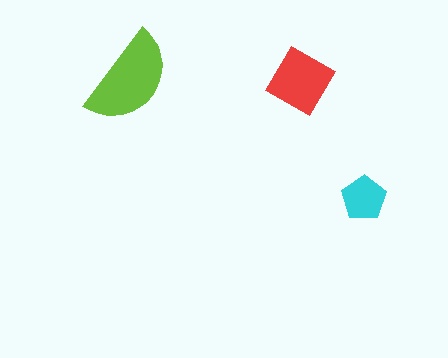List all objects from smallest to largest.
The cyan pentagon, the red diamond, the lime semicircle.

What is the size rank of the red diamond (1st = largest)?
2nd.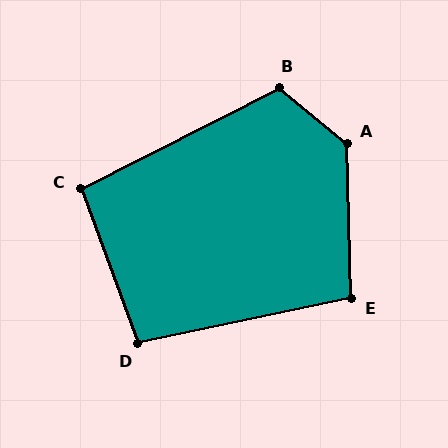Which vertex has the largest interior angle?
A, at approximately 131 degrees.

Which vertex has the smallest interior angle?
C, at approximately 97 degrees.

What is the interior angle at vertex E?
Approximately 101 degrees (obtuse).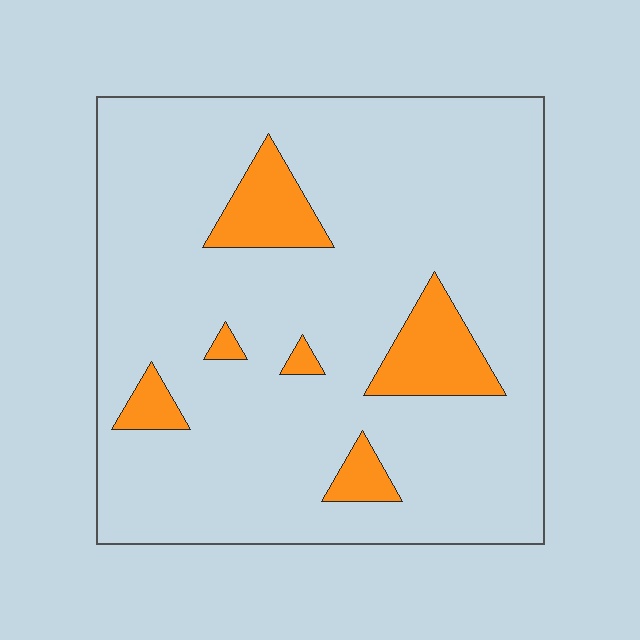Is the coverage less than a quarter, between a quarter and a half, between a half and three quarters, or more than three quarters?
Less than a quarter.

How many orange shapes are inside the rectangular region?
6.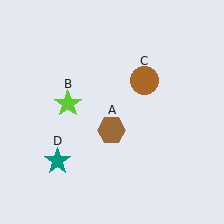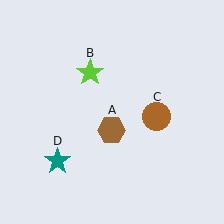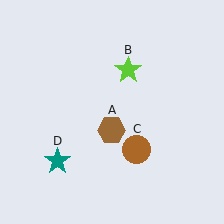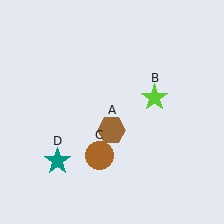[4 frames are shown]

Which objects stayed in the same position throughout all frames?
Brown hexagon (object A) and teal star (object D) remained stationary.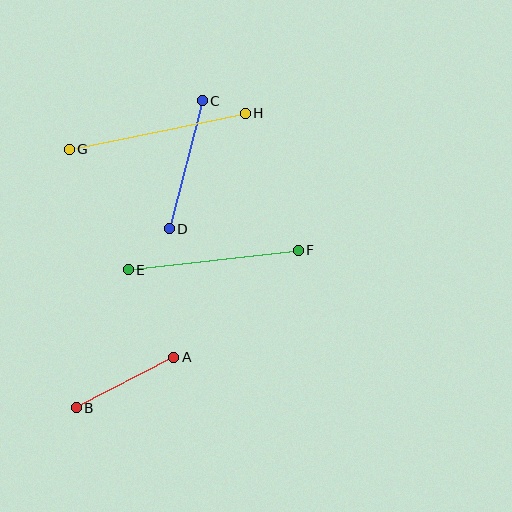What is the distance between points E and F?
The distance is approximately 171 pixels.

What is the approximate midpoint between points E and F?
The midpoint is at approximately (213, 260) pixels.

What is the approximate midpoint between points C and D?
The midpoint is at approximately (186, 165) pixels.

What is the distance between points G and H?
The distance is approximately 180 pixels.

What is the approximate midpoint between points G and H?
The midpoint is at approximately (157, 131) pixels.